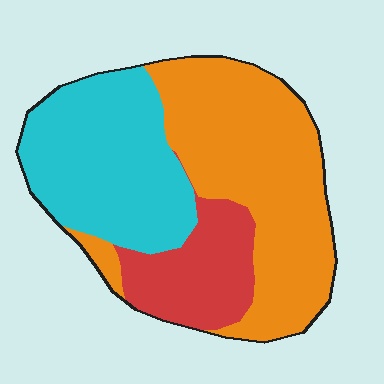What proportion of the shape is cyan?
Cyan covers about 35% of the shape.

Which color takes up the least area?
Red, at roughly 20%.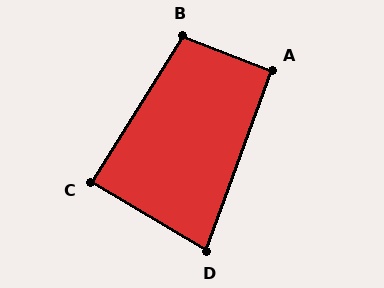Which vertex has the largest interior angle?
B, at approximately 101 degrees.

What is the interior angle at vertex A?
Approximately 91 degrees (approximately right).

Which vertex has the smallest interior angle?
D, at approximately 79 degrees.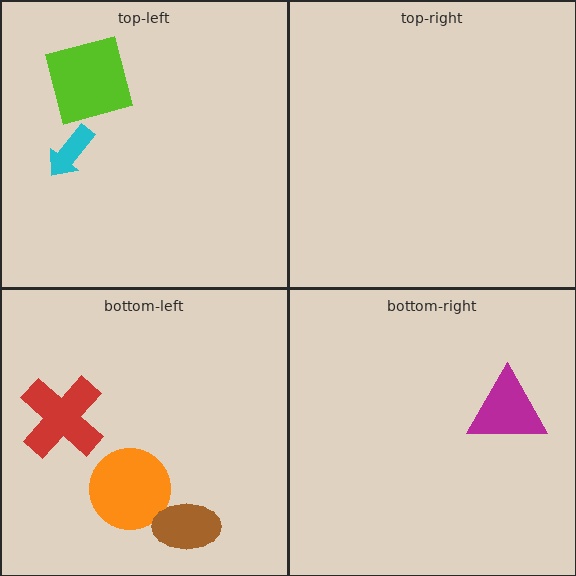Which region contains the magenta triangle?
The bottom-right region.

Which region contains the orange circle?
The bottom-left region.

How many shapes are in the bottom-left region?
3.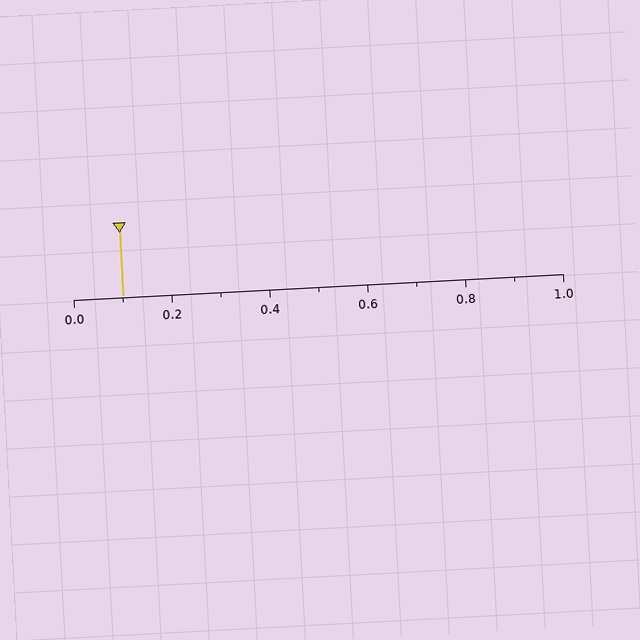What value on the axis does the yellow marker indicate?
The marker indicates approximately 0.1.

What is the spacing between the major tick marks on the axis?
The major ticks are spaced 0.2 apart.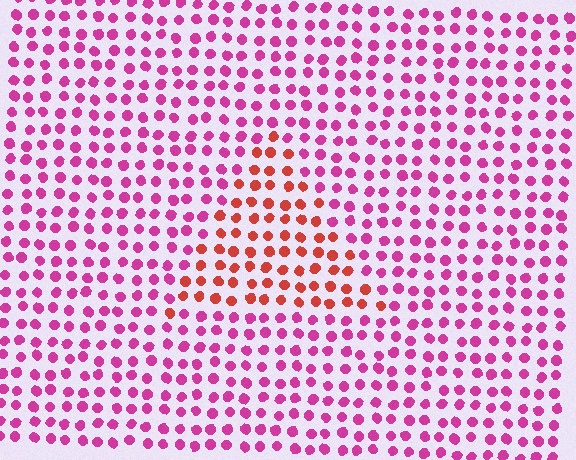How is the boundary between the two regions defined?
The boundary is defined purely by a slight shift in hue (about 43 degrees). Spacing, size, and orientation are identical on both sides.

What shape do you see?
I see a triangle.